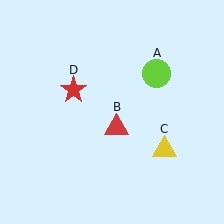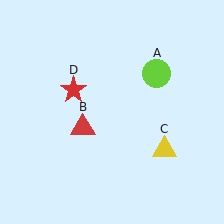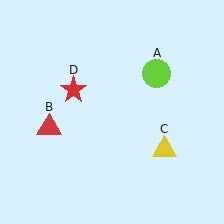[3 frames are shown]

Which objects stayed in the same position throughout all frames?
Lime circle (object A) and yellow triangle (object C) and red star (object D) remained stationary.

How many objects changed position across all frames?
1 object changed position: red triangle (object B).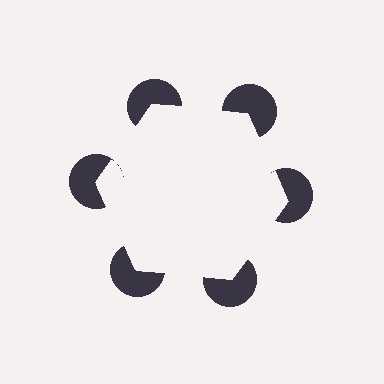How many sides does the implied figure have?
6 sides.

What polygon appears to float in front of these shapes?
An illusory hexagon — its edges are inferred from the aligned wedge cuts in the pac-man discs, not physically drawn.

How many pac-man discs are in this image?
There are 6 — one at each vertex of the illusory hexagon.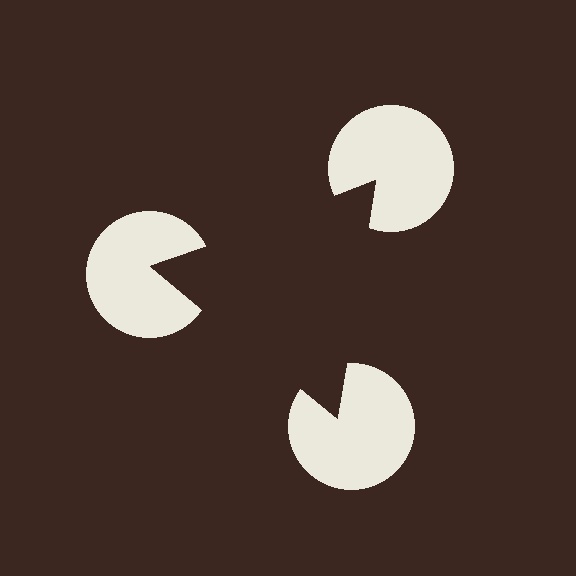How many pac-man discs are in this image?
There are 3 — one at each vertex of the illusory triangle.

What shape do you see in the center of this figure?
An illusory triangle — its edges are inferred from the aligned wedge cuts in the pac-man discs, not physically drawn.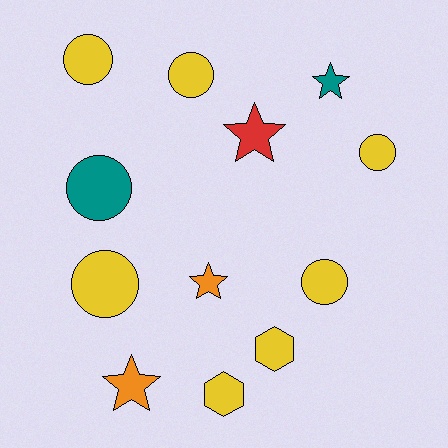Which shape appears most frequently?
Circle, with 6 objects.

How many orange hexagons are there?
There are no orange hexagons.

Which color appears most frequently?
Yellow, with 7 objects.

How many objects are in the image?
There are 12 objects.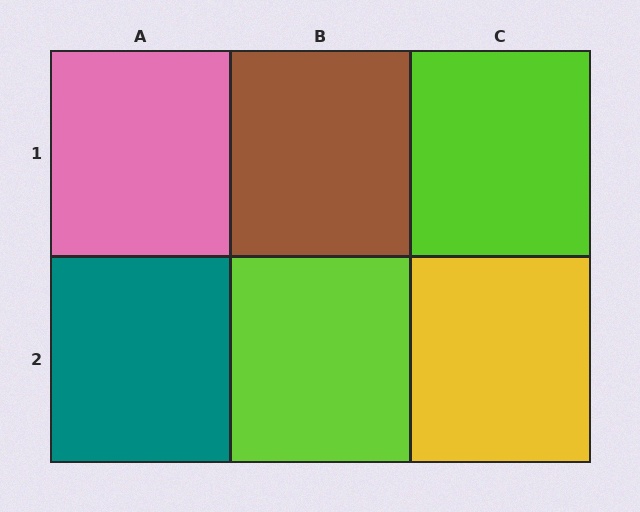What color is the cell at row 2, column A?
Teal.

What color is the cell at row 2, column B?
Lime.